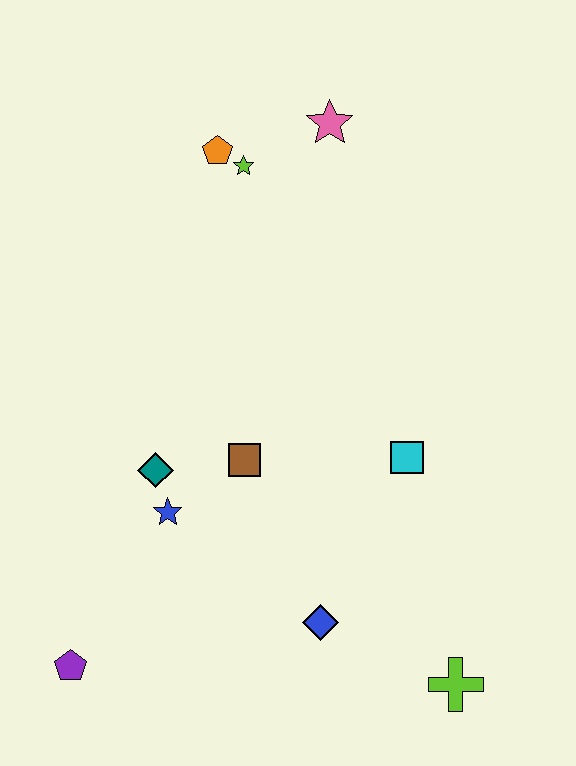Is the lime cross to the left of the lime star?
No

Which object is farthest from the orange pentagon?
The lime cross is farthest from the orange pentagon.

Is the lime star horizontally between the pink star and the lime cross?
No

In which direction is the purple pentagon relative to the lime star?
The purple pentagon is below the lime star.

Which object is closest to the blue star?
The teal diamond is closest to the blue star.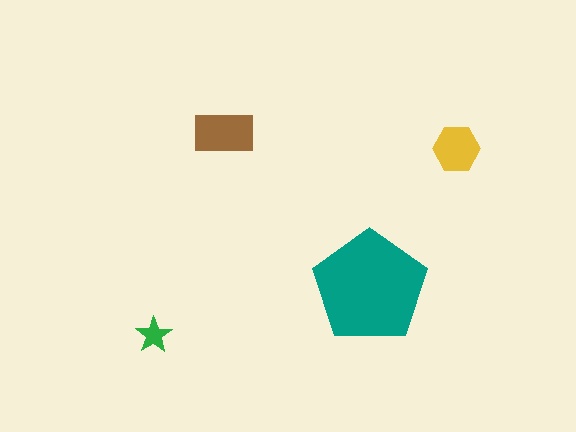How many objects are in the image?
There are 4 objects in the image.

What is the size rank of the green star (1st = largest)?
4th.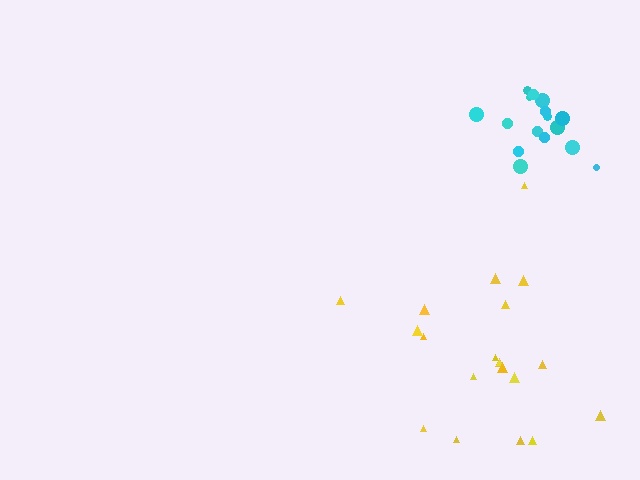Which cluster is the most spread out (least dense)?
Yellow.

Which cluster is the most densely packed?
Cyan.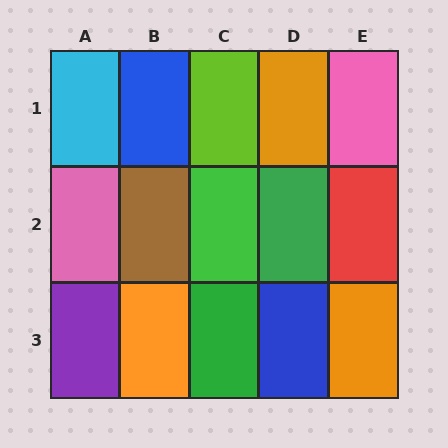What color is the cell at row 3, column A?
Purple.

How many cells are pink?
2 cells are pink.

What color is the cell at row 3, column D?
Blue.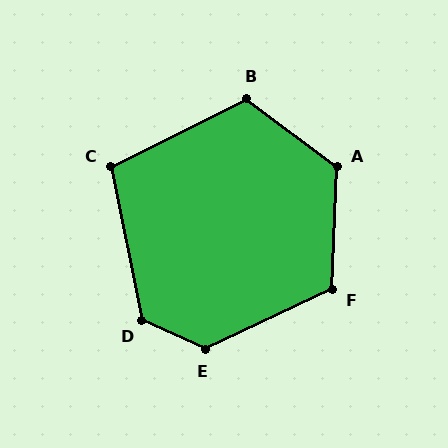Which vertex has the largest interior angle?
E, at approximately 130 degrees.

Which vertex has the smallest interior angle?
C, at approximately 105 degrees.